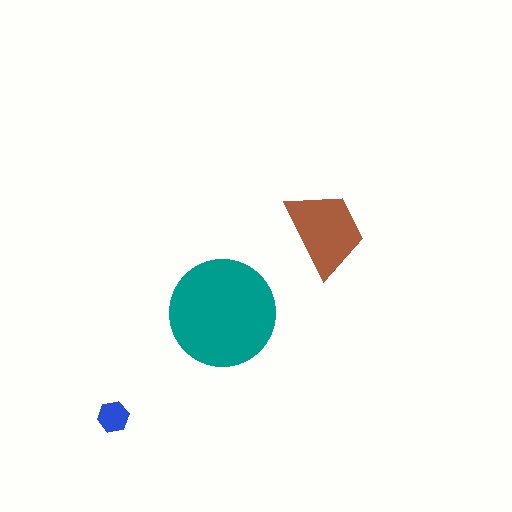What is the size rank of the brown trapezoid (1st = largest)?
2nd.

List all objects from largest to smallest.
The teal circle, the brown trapezoid, the blue hexagon.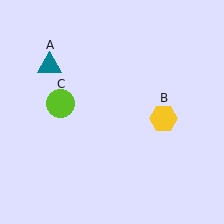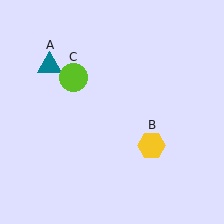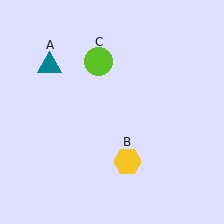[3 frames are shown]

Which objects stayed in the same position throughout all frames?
Teal triangle (object A) remained stationary.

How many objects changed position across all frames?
2 objects changed position: yellow hexagon (object B), lime circle (object C).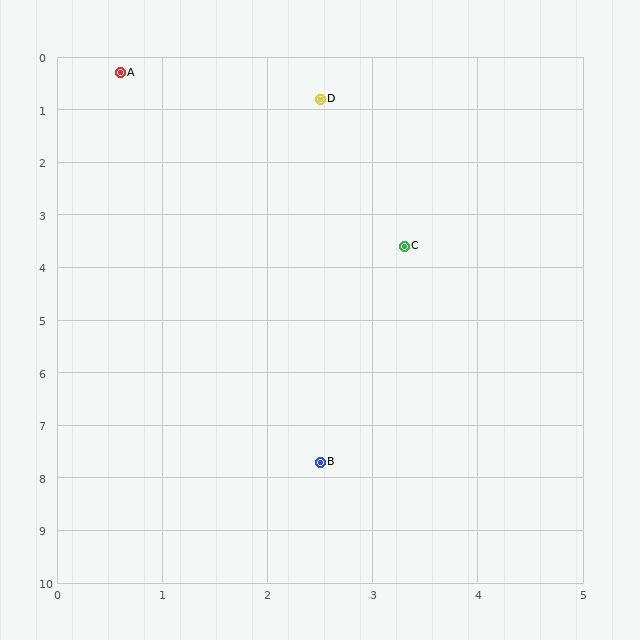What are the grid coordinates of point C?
Point C is at approximately (3.3, 3.6).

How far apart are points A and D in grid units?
Points A and D are about 2.0 grid units apart.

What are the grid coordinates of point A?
Point A is at approximately (0.6, 0.3).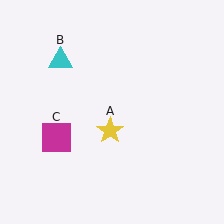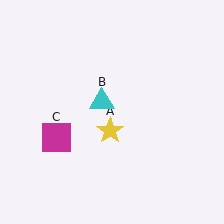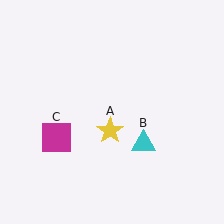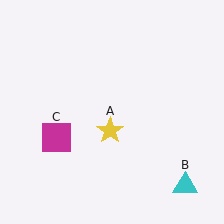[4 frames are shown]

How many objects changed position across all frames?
1 object changed position: cyan triangle (object B).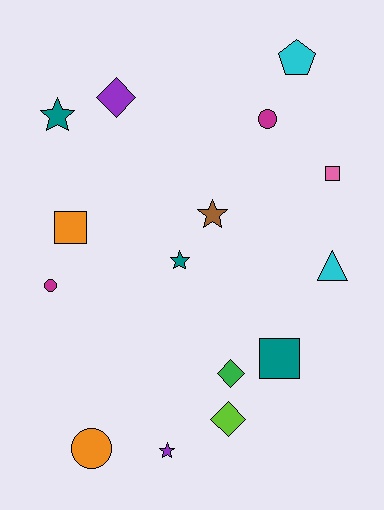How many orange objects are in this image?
There are 2 orange objects.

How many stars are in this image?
There are 4 stars.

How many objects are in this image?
There are 15 objects.